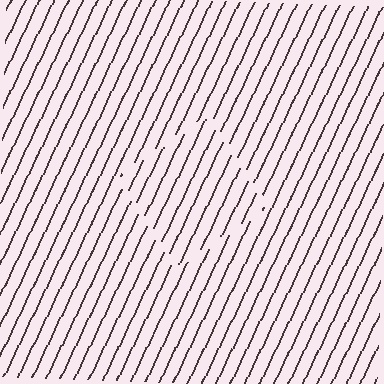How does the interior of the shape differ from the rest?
The interior of the shape contains the same grating, shifted by half a period — the contour is defined by the phase discontinuity where line-ends from the inner and outer gratings abut.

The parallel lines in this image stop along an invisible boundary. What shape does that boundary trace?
An illusory square. The interior of the shape contains the same grating, shifted by half a period — the contour is defined by the phase discontinuity where line-ends from the inner and outer gratings abut.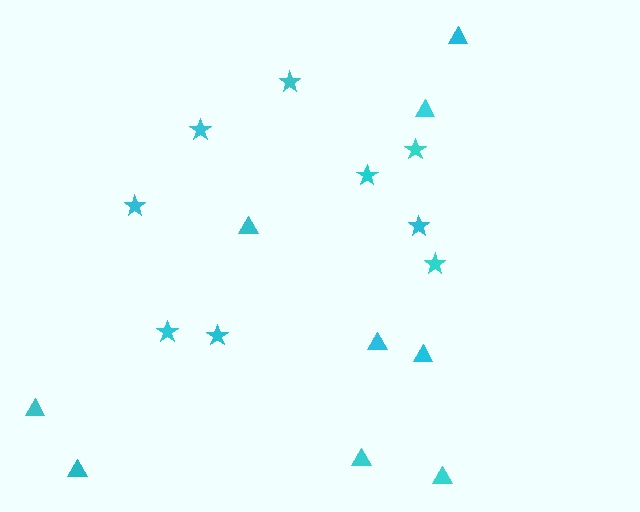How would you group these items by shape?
There are 2 groups: one group of triangles (9) and one group of stars (9).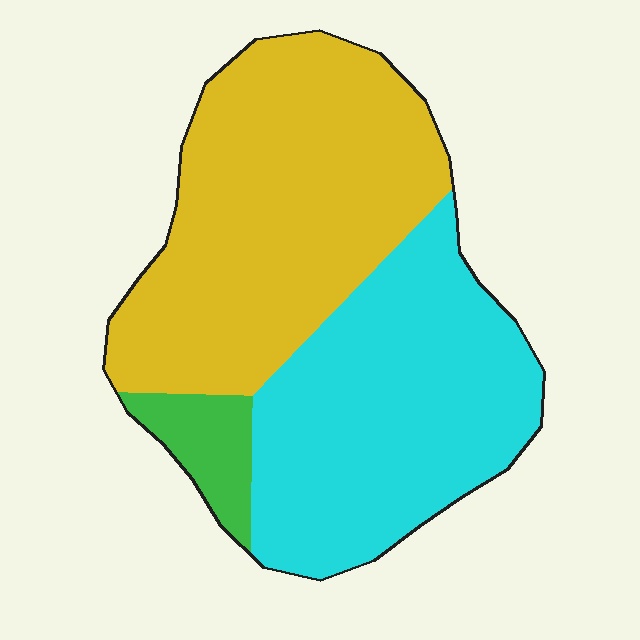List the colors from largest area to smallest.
From largest to smallest: yellow, cyan, green.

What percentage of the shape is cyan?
Cyan covers around 45% of the shape.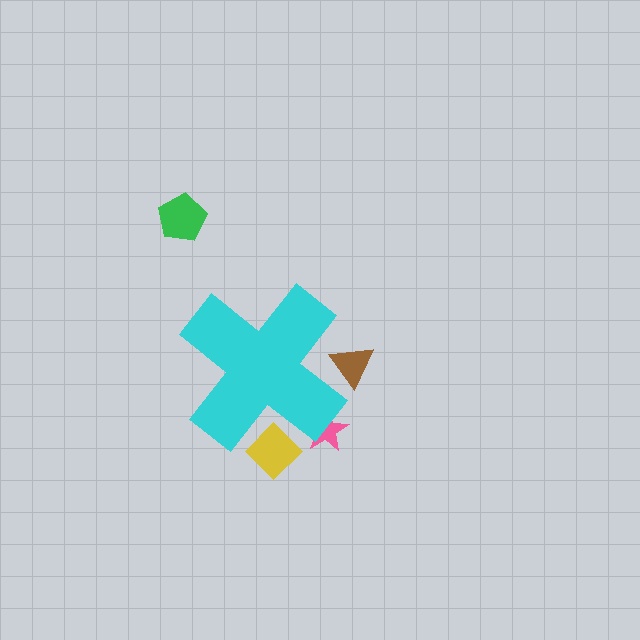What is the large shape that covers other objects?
A cyan cross.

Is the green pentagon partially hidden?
No, the green pentagon is fully visible.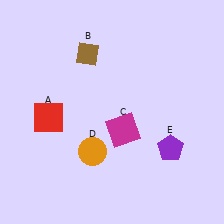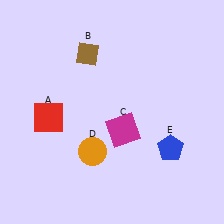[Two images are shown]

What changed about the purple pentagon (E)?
In Image 1, E is purple. In Image 2, it changed to blue.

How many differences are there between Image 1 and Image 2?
There is 1 difference between the two images.